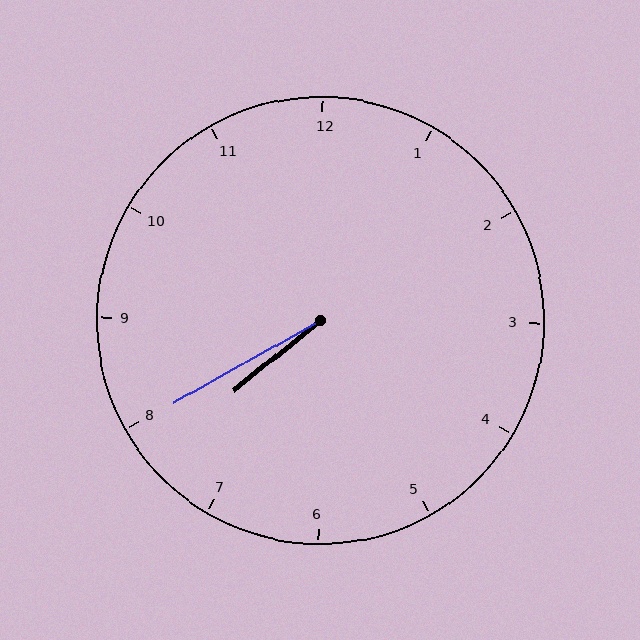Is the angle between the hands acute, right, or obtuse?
It is acute.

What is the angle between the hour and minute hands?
Approximately 10 degrees.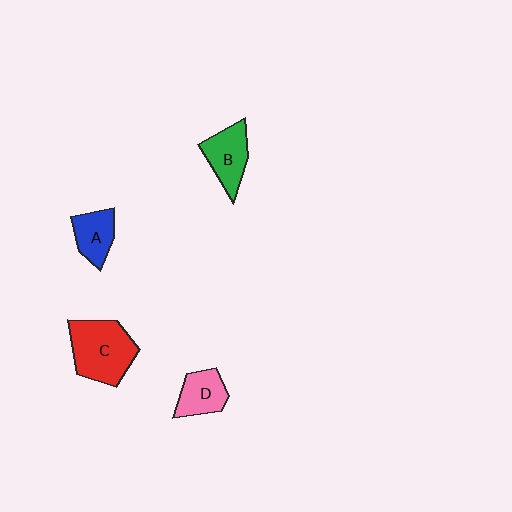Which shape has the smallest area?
Shape A (blue).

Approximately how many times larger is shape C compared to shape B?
Approximately 1.5 times.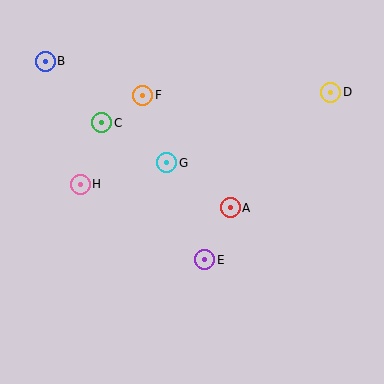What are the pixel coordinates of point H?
Point H is at (80, 184).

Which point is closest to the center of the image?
Point G at (167, 163) is closest to the center.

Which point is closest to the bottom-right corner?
Point E is closest to the bottom-right corner.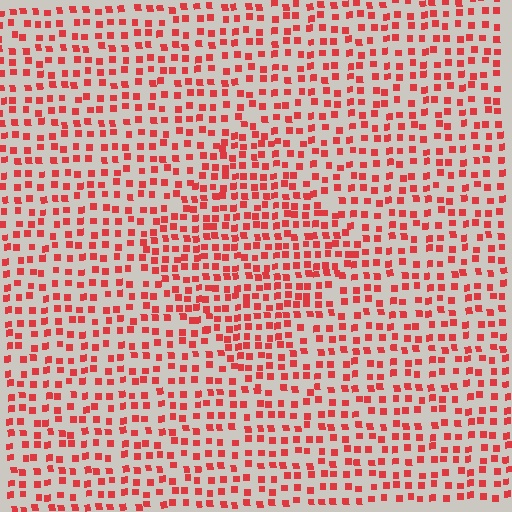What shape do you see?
I see a diamond.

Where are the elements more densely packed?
The elements are more densely packed inside the diamond boundary.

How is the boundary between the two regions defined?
The boundary is defined by a change in element density (approximately 1.5x ratio). All elements are the same color, size, and shape.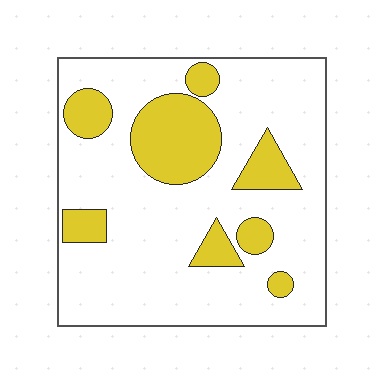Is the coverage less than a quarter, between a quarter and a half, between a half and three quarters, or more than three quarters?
Less than a quarter.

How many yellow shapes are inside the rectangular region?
8.